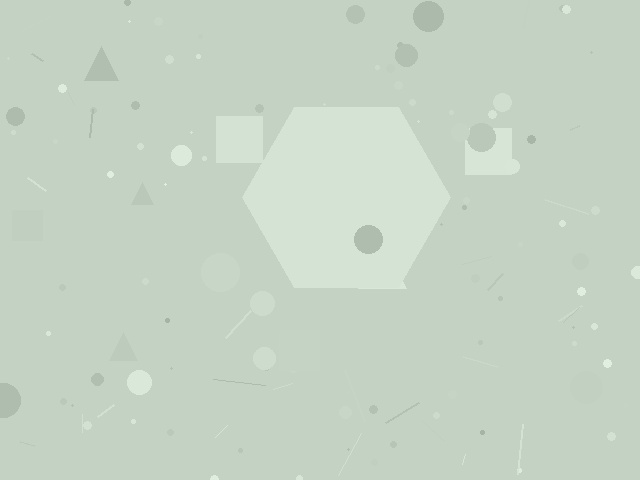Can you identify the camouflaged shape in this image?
The camouflaged shape is a hexagon.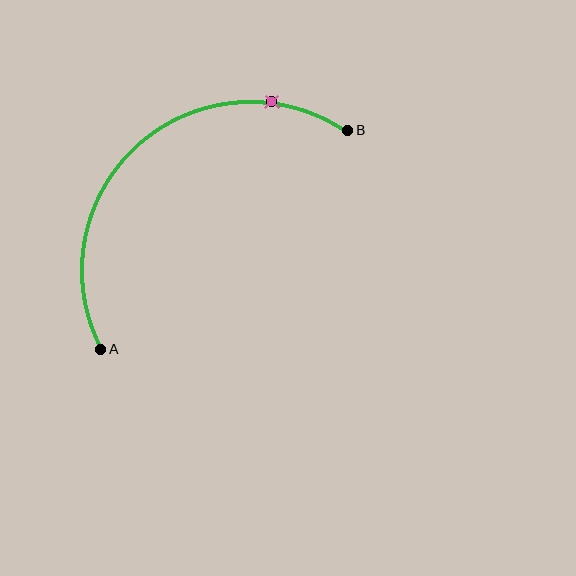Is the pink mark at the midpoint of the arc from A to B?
No. The pink mark lies on the arc but is closer to endpoint B. The arc midpoint would be at the point on the curve equidistant along the arc from both A and B.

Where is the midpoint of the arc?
The arc midpoint is the point on the curve farthest from the straight line joining A and B. It sits above and to the left of that line.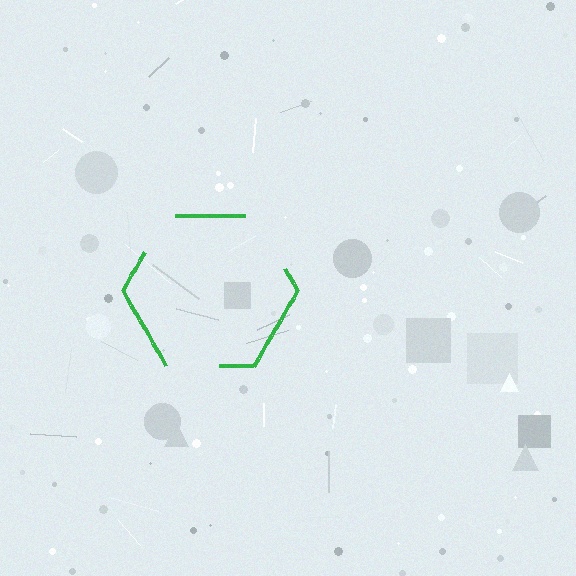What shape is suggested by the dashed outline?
The dashed outline suggests a hexagon.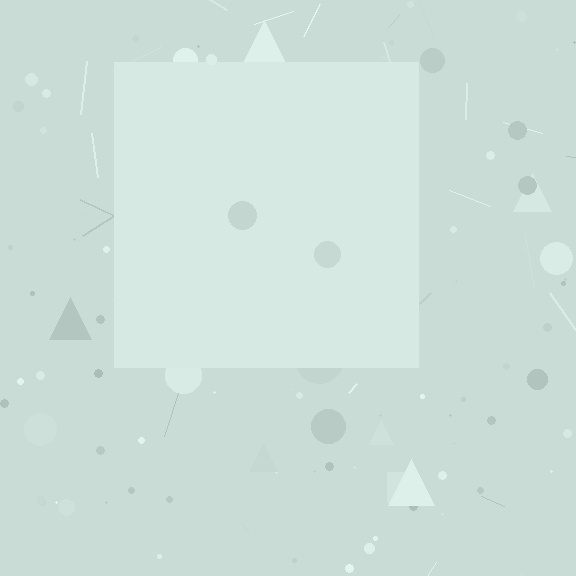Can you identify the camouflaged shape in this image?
The camouflaged shape is a square.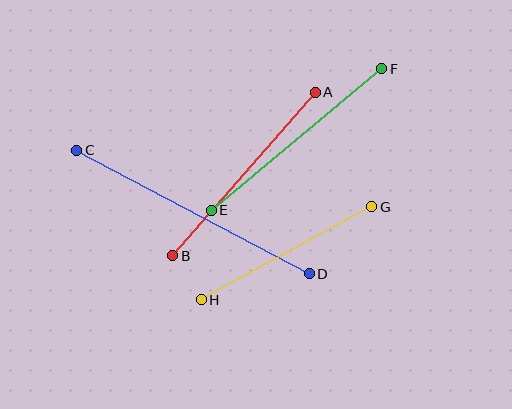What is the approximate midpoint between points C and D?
The midpoint is at approximately (193, 212) pixels.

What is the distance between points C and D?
The distance is approximately 263 pixels.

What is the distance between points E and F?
The distance is approximately 221 pixels.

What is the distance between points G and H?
The distance is approximately 194 pixels.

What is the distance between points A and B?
The distance is approximately 217 pixels.